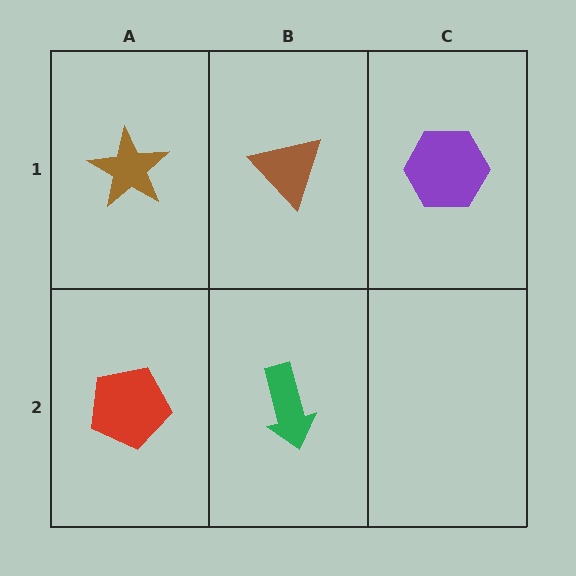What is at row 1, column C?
A purple hexagon.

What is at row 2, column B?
A green arrow.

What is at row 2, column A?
A red pentagon.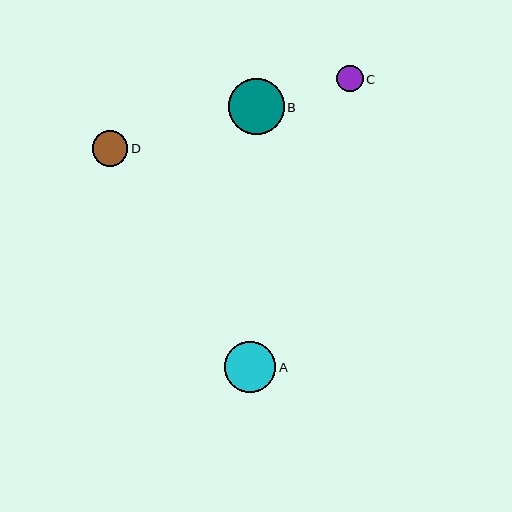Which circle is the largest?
Circle B is the largest with a size of approximately 56 pixels.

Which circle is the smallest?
Circle C is the smallest with a size of approximately 27 pixels.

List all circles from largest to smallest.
From largest to smallest: B, A, D, C.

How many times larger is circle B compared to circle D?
Circle B is approximately 1.6 times the size of circle D.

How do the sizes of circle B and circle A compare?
Circle B and circle A are approximately the same size.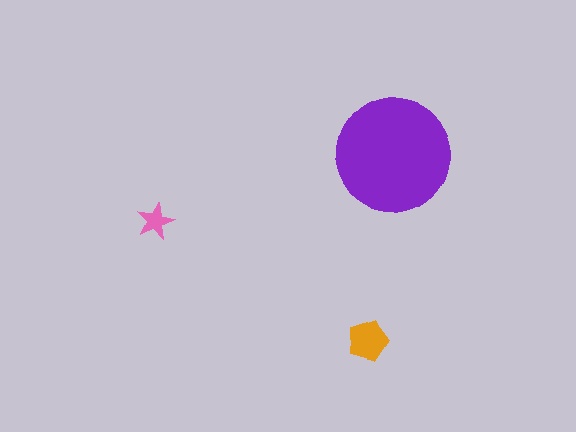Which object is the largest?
The purple circle.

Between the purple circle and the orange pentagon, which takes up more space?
The purple circle.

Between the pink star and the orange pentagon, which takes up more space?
The orange pentagon.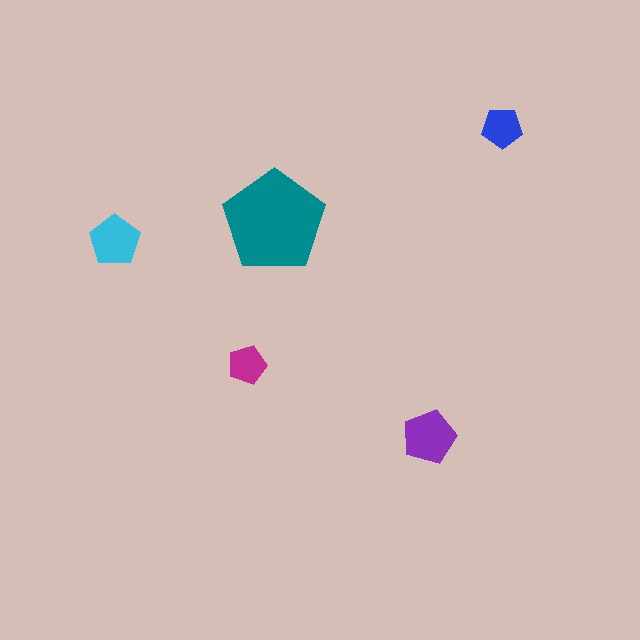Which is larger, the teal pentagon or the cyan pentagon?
The teal one.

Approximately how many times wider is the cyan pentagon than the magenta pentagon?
About 1.5 times wider.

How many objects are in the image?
There are 5 objects in the image.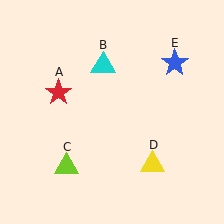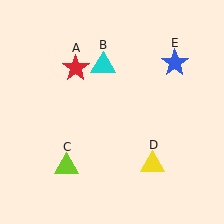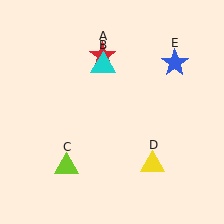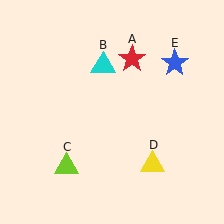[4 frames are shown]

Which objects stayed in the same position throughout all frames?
Cyan triangle (object B) and lime triangle (object C) and yellow triangle (object D) and blue star (object E) remained stationary.